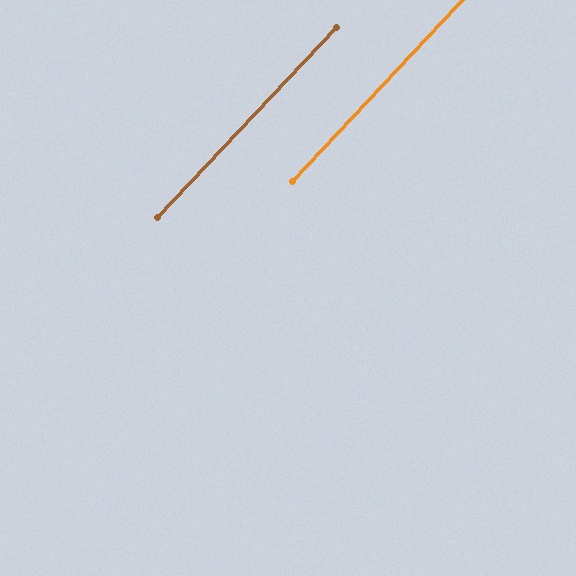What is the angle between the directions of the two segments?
Approximately 0 degrees.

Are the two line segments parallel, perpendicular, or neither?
Parallel — their directions differ by only 0.4°.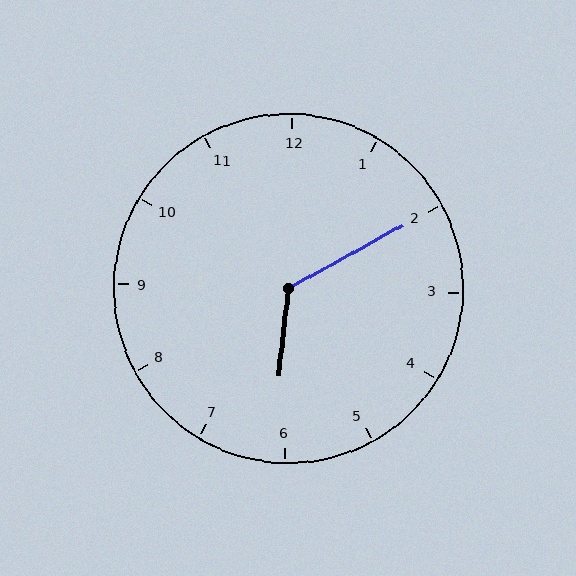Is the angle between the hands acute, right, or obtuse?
It is obtuse.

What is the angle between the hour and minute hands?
Approximately 125 degrees.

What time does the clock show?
6:10.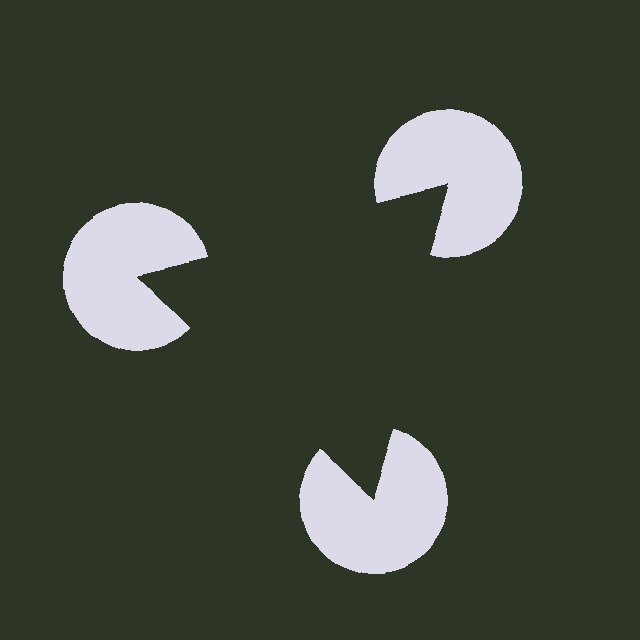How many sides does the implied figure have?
3 sides.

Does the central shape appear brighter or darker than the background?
It typically appears slightly darker than the background, even though no actual brightness change is drawn.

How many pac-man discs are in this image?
There are 3 — one at each vertex of the illusory triangle.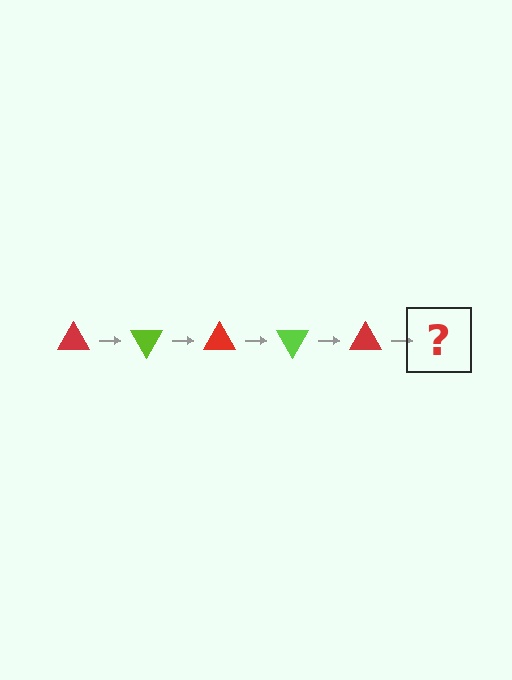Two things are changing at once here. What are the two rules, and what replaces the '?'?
The two rules are that it rotates 60 degrees each step and the color cycles through red and lime. The '?' should be a lime triangle, rotated 300 degrees from the start.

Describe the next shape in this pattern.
It should be a lime triangle, rotated 300 degrees from the start.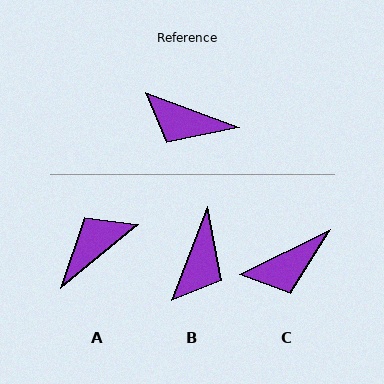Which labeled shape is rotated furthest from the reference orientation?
A, about 120 degrees away.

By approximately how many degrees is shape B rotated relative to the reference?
Approximately 90 degrees counter-clockwise.